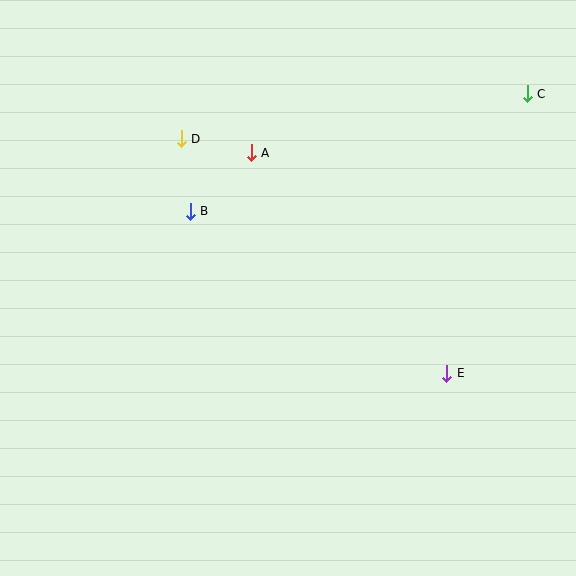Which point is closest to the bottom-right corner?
Point E is closest to the bottom-right corner.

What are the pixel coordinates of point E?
Point E is at (447, 373).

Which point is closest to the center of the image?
Point B at (190, 211) is closest to the center.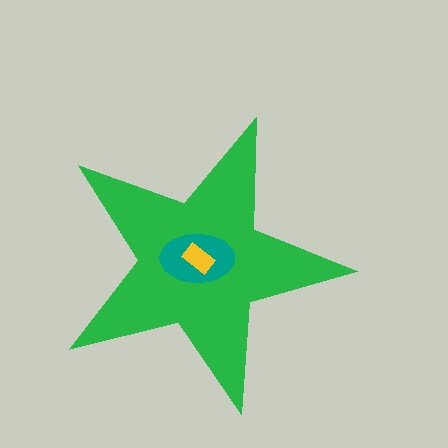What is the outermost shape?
The green star.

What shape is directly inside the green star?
The teal ellipse.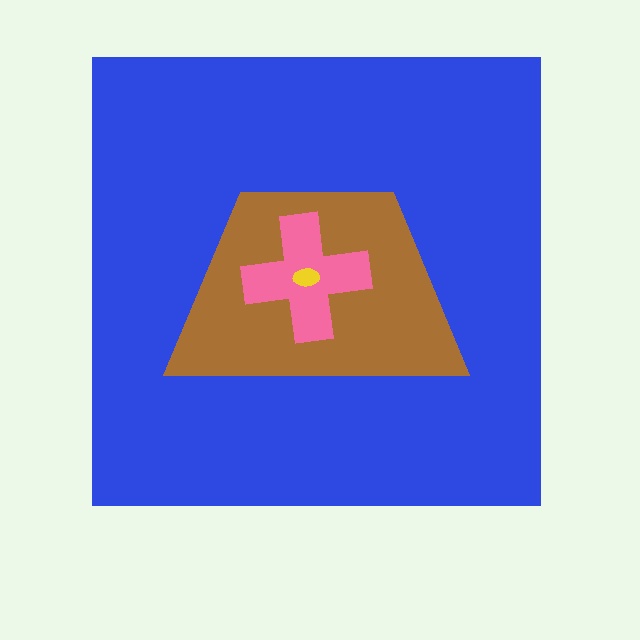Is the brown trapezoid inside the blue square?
Yes.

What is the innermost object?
The yellow ellipse.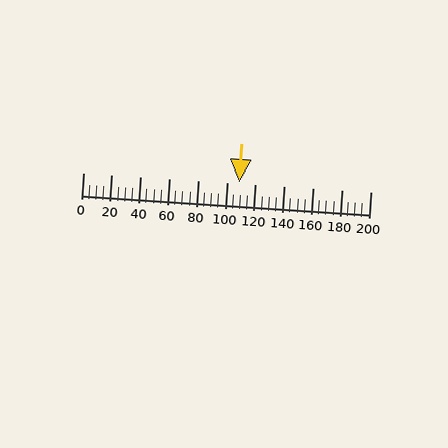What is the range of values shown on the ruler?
The ruler shows values from 0 to 200.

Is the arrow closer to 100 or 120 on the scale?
The arrow is closer to 100.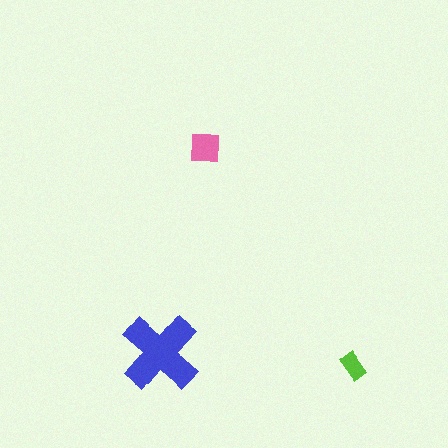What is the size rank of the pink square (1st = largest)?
2nd.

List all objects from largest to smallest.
The blue cross, the pink square, the lime rectangle.